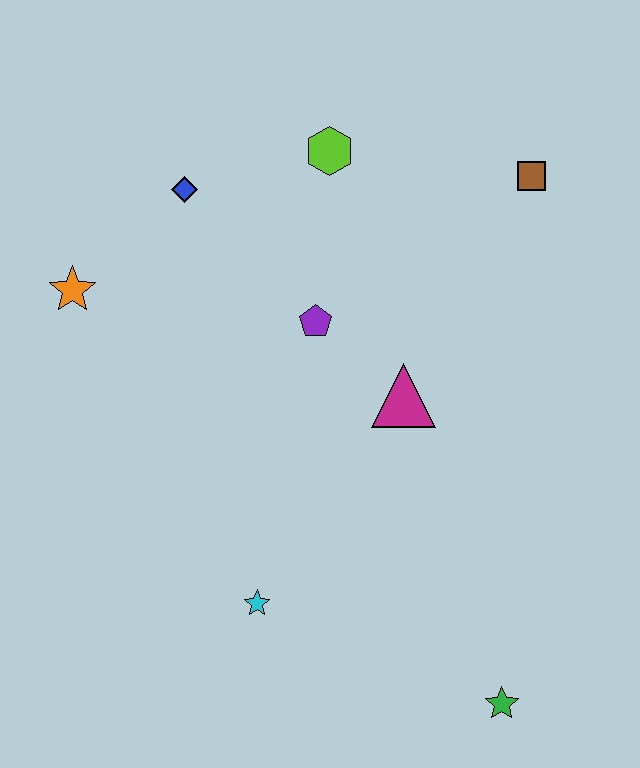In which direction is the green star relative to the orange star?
The green star is to the right of the orange star.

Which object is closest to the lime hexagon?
The blue diamond is closest to the lime hexagon.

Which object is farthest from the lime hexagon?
The green star is farthest from the lime hexagon.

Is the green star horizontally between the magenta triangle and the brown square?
Yes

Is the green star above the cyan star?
No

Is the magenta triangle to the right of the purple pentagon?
Yes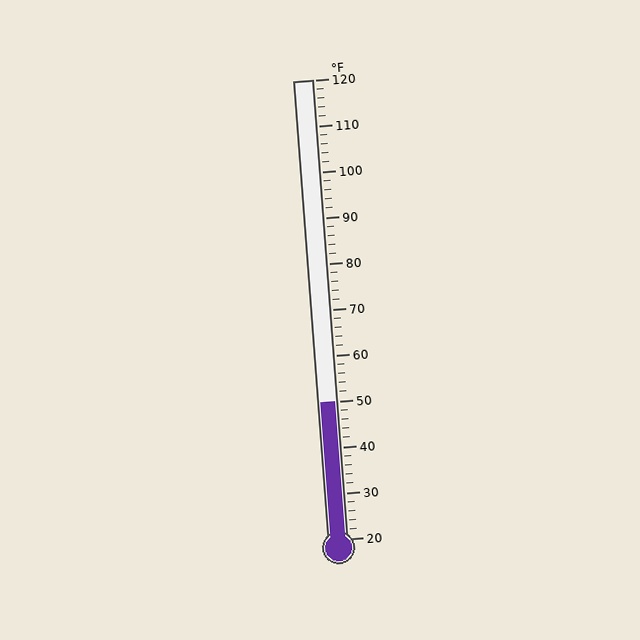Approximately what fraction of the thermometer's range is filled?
The thermometer is filled to approximately 30% of its range.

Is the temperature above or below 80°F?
The temperature is below 80°F.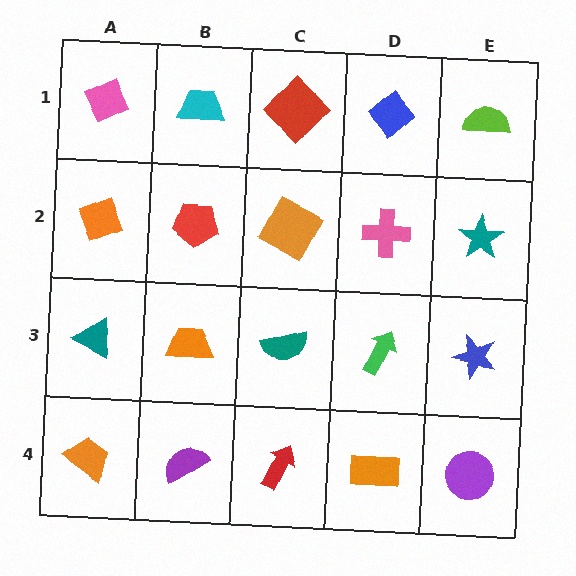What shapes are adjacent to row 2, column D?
A blue diamond (row 1, column D), a green arrow (row 3, column D), an orange square (row 2, column C), a teal star (row 2, column E).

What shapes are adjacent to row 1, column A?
An orange diamond (row 2, column A), a cyan trapezoid (row 1, column B).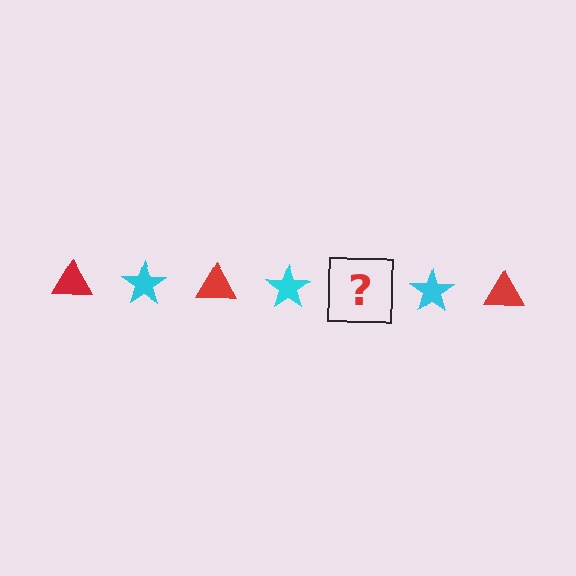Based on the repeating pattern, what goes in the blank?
The blank should be a red triangle.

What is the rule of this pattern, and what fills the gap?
The rule is that the pattern alternates between red triangle and cyan star. The gap should be filled with a red triangle.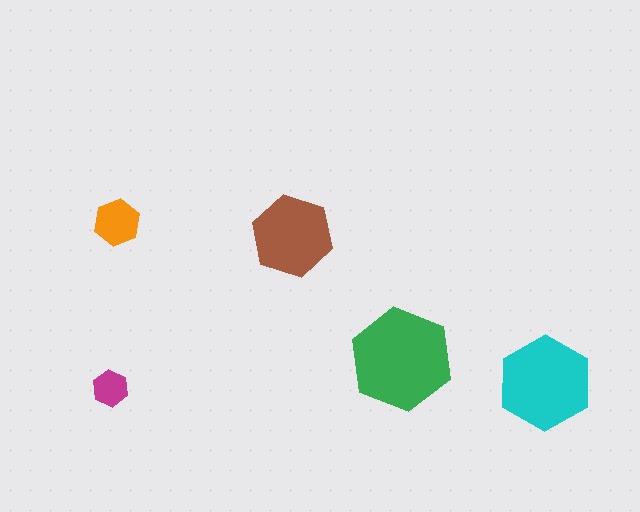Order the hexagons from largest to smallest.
the green one, the cyan one, the brown one, the orange one, the magenta one.